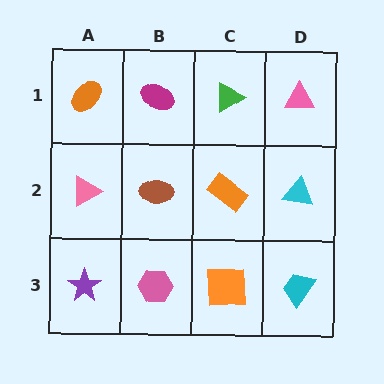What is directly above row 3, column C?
An orange rectangle.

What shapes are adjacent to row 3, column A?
A pink triangle (row 2, column A), a pink hexagon (row 3, column B).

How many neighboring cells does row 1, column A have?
2.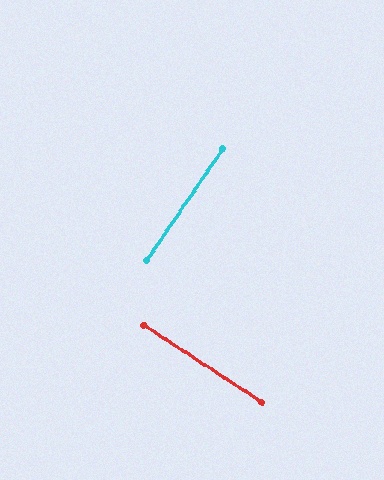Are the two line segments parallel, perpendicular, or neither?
Perpendicular — they meet at approximately 89°.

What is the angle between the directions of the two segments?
Approximately 89 degrees.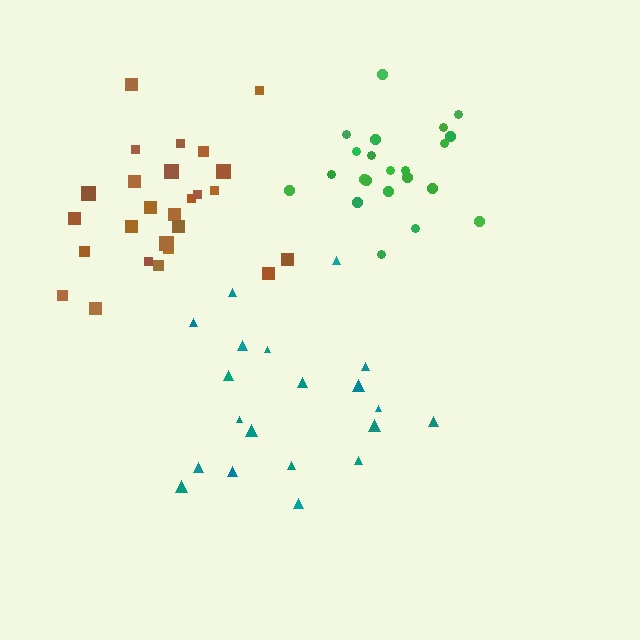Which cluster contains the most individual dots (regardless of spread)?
Brown (27).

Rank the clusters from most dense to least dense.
green, brown, teal.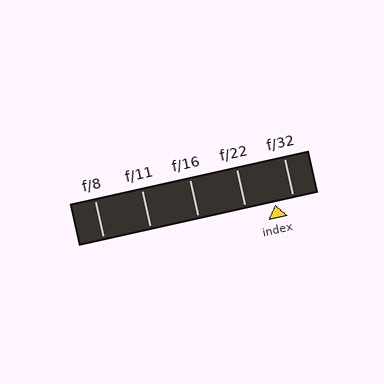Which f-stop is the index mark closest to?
The index mark is closest to f/32.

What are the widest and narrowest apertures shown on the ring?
The widest aperture shown is f/8 and the narrowest is f/32.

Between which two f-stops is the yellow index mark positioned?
The index mark is between f/22 and f/32.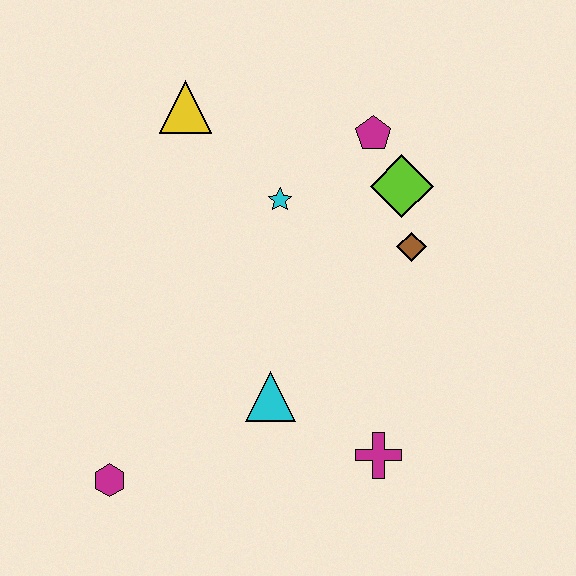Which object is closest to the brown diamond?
The lime diamond is closest to the brown diamond.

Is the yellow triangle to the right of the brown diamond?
No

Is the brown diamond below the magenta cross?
No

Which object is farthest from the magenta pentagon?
The magenta hexagon is farthest from the magenta pentagon.